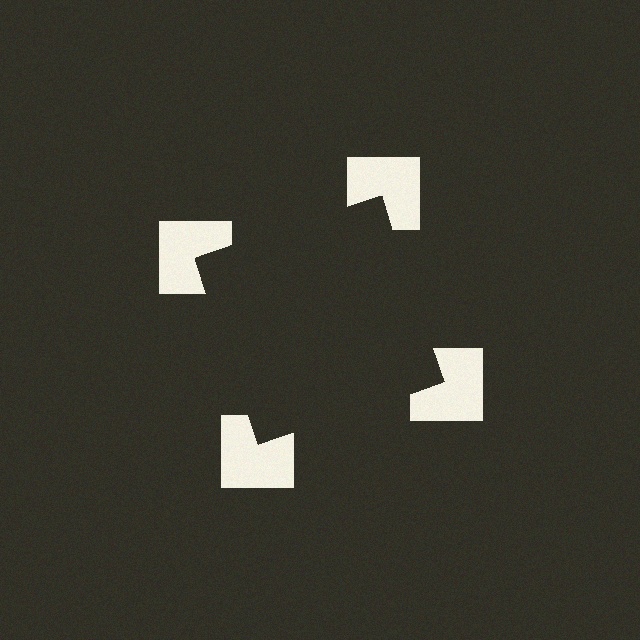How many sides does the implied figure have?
4 sides.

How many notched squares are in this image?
There are 4 — one at each vertex of the illusory square.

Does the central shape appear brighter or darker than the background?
It typically appears slightly darker than the background, even though no actual brightness change is drawn.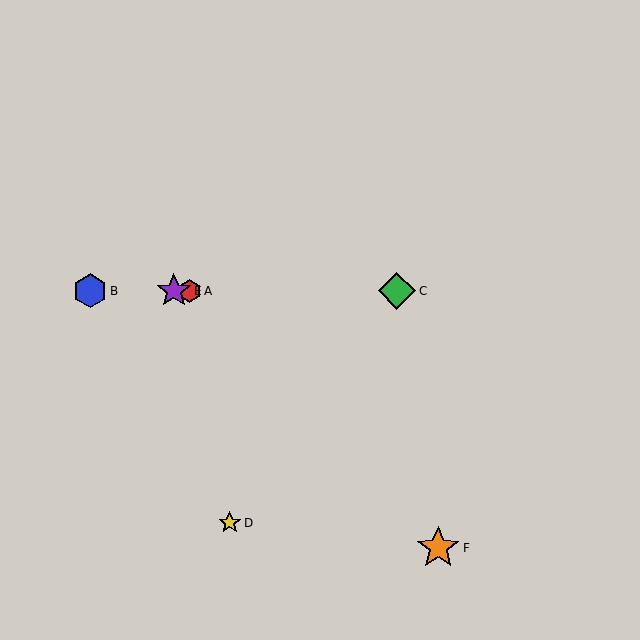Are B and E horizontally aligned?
Yes, both are at y≈291.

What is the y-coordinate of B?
Object B is at y≈291.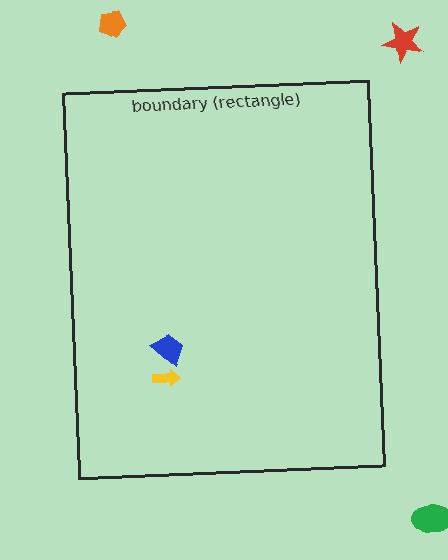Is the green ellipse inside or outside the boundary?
Outside.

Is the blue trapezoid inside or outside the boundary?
Inside.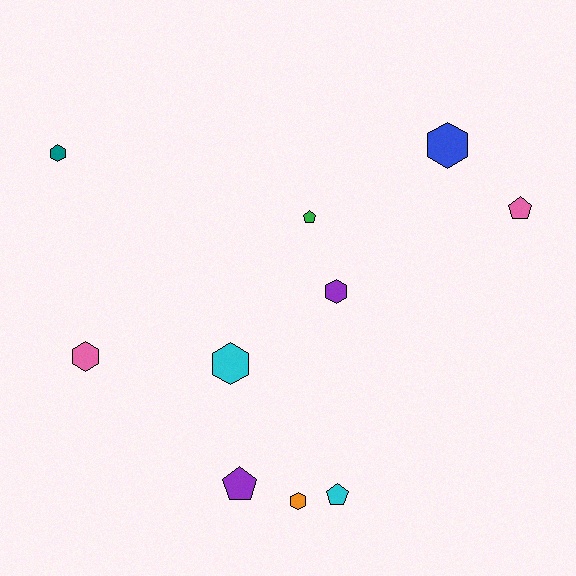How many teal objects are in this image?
There is 1 teal object.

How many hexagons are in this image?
There are 6 hexagons.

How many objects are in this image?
There are 10 objects.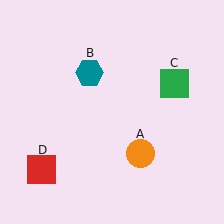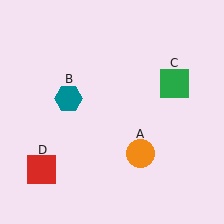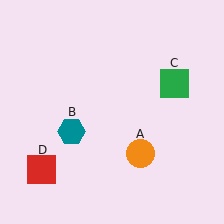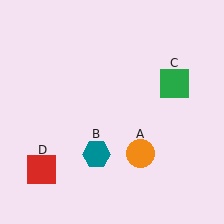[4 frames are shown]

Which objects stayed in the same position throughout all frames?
Orange circle (object A) and green square (object C) and red square (object D) remained stationary.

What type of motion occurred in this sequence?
The teal hexagon (object B) rotated counterclockwise around the center of the scene.